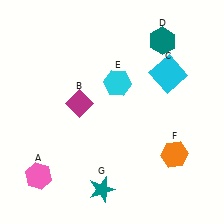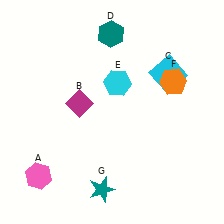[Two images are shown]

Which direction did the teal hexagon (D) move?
The teal hexagon (D) moved left.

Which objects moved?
The objects that moved are: the teal hexagon (D), the orange hexagon (F).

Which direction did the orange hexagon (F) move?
The orange hexagon (F) moved up.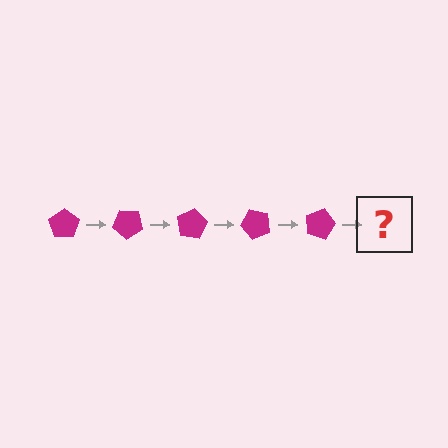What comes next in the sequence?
The next element should be a magenta pentagon rotated 200 degrees.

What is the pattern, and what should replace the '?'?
The pattern is that the pentagon rotates 40 degrees each step. The '?' should be a magenta pentagon rotated 200 degrees.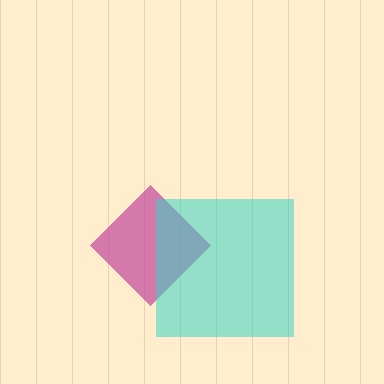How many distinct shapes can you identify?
There are 2 distinct shapes: a magenta diamond, a cyan square.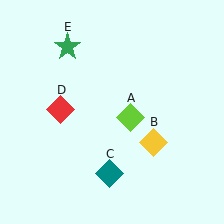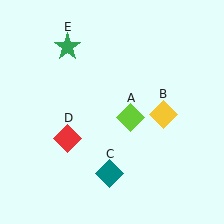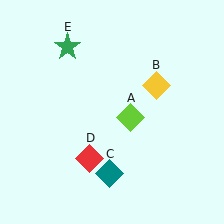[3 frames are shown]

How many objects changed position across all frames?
2 objects changed position: yellow diamond (object B), red diamond (object D).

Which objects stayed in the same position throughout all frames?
Lime diamond (object A) and teal diamond (object C) and green star (object E) remained stationary.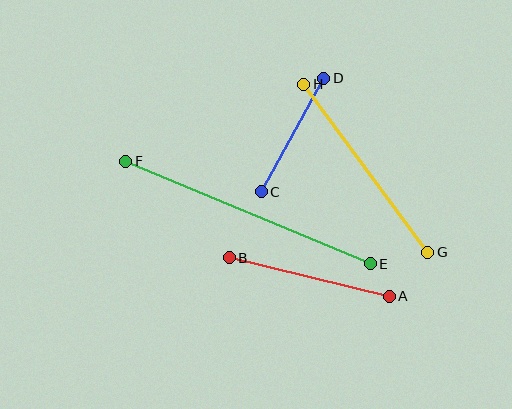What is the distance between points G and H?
The distance is approximately 209 pixels.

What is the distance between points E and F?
The distance is approximately 265 pixels.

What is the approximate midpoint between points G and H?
The midpoint is at approximately (366, 168) pixels.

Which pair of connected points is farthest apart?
Points E and F are farthest apart.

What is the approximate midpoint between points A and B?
The midpoint is at approximately (309, 277) pixels.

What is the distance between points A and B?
The distance is approximately 164 pixels.